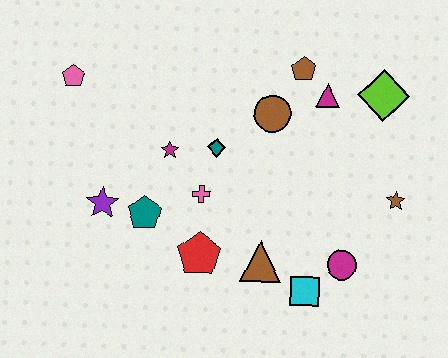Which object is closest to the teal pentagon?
The purple star is closest to the teal pentagon.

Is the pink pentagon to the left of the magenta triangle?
Yes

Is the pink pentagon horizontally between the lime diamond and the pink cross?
No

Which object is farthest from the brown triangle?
The pink pentagon is farthest from the brown triangle.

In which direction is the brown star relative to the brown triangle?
The brown star is to the right of the brown triangle.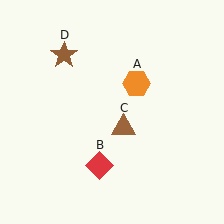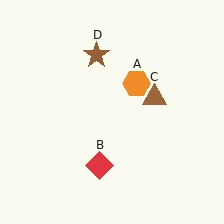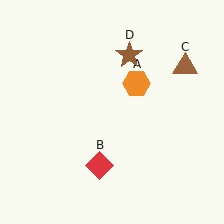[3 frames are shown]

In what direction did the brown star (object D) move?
The brown star (object D) moved right.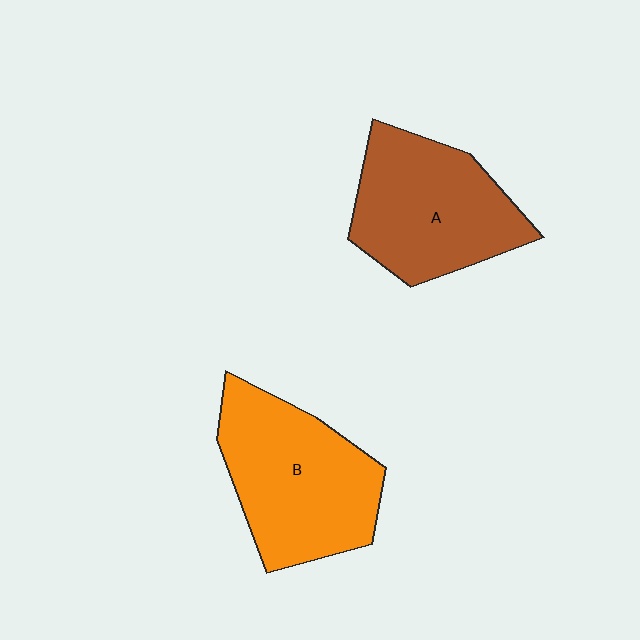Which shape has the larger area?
Shape B (orange).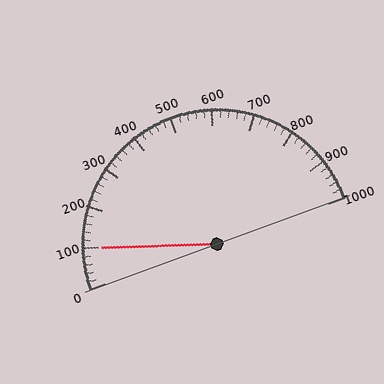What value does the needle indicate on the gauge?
The needle indicates approximately 100.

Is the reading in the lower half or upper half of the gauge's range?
The reading is in the lower half of the range (0 to 1000).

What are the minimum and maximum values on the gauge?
The gauge ranges from 0 to 1000.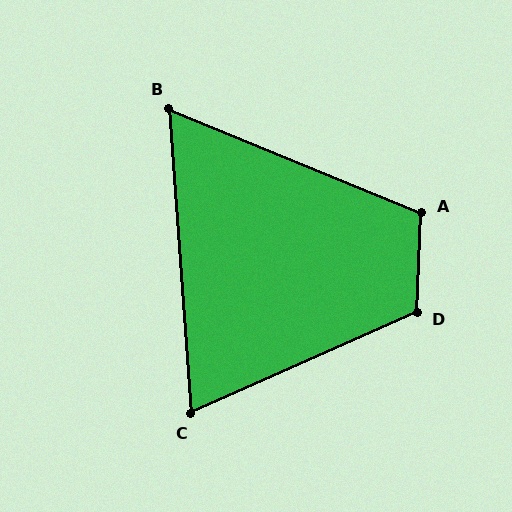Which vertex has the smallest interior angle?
B, at approximately 64 degrees.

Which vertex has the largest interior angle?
D, at approximately 116 degrees.